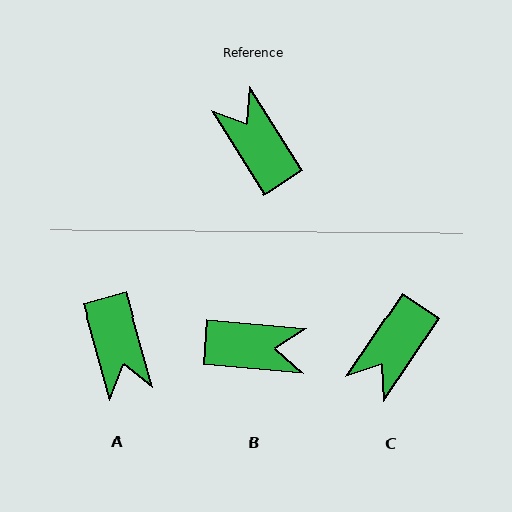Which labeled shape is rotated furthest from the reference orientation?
A, about 163 degrees away.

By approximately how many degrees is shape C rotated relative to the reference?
Approximately 114 degrees counter-clockwise.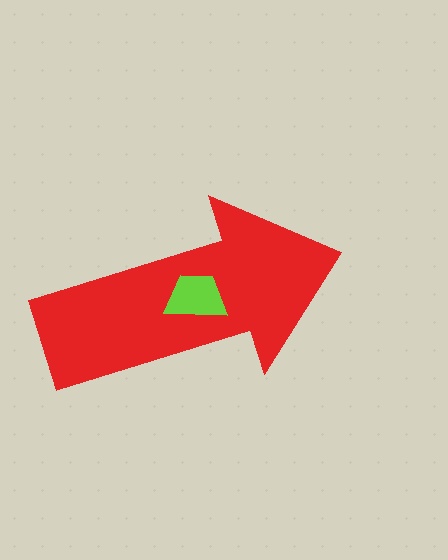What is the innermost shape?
The lime trapezoid.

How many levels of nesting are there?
2.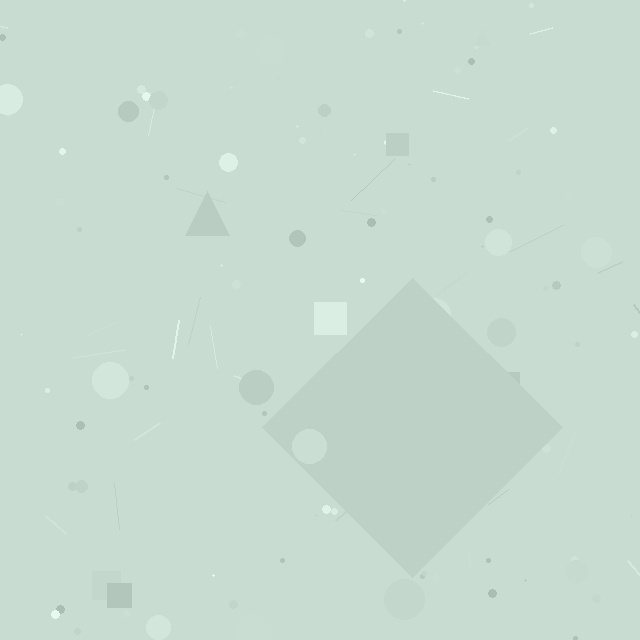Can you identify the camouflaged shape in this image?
The camouflaged shape is a diamond.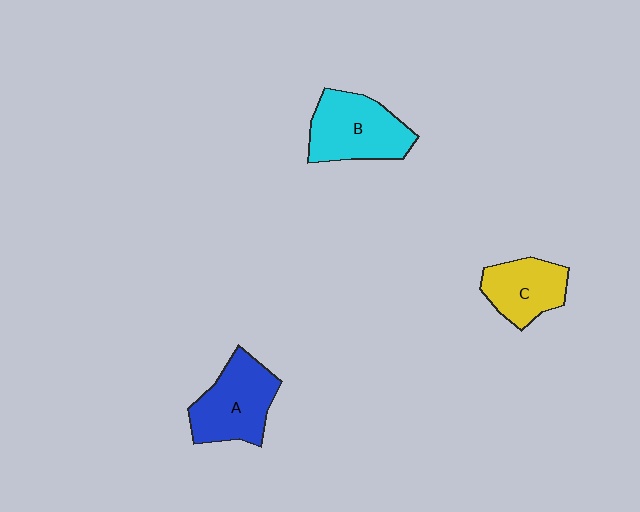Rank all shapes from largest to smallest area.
From largest to smallest: B (cyan), A (blue), C (yellow).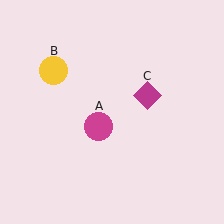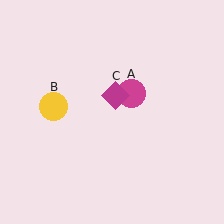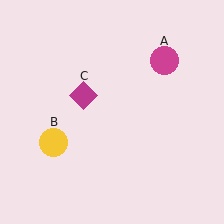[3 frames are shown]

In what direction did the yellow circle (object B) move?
The yellow circle (object B) moved down.